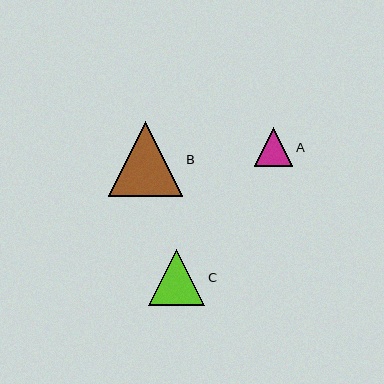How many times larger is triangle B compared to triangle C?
Triangle B is approximately 1.3 times the size of triangle C.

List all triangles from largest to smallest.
From largest to smallest: B, C, A.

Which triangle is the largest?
Triangle B is the largest with a size of approximately 74 pixels.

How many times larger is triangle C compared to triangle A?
Triangle C is approximately 1.5 times the size of triangle A.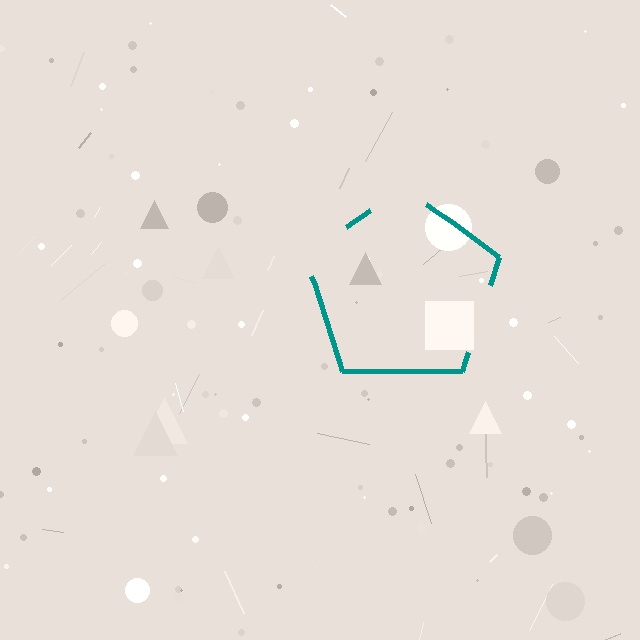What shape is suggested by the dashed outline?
The dashed outline suggests a pentagon.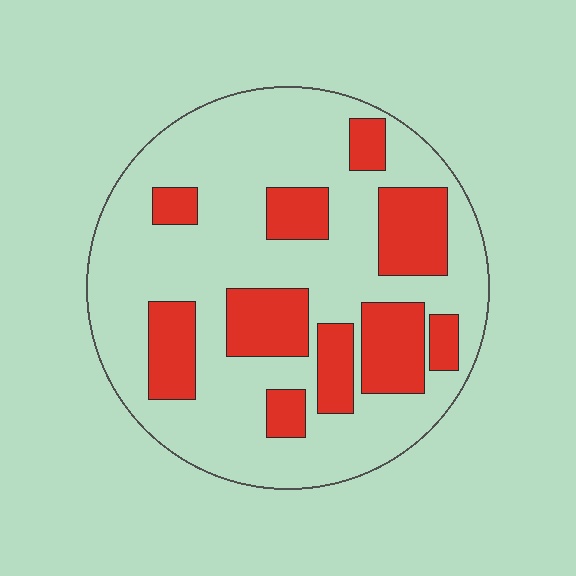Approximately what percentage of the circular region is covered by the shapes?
Approximately 30%.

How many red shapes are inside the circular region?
10.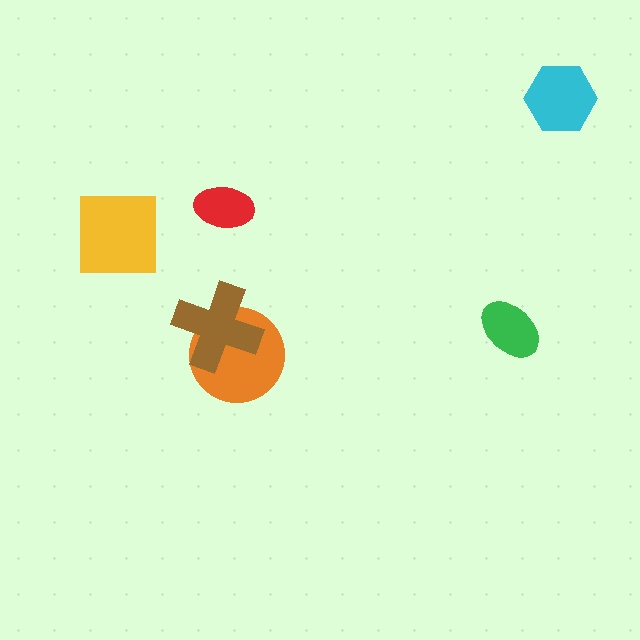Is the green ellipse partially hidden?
No, no other shape covers it.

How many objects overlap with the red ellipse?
0 objects overlap with the red ellipse.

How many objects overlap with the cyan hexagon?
0 objects overlap with the cyan hexagon.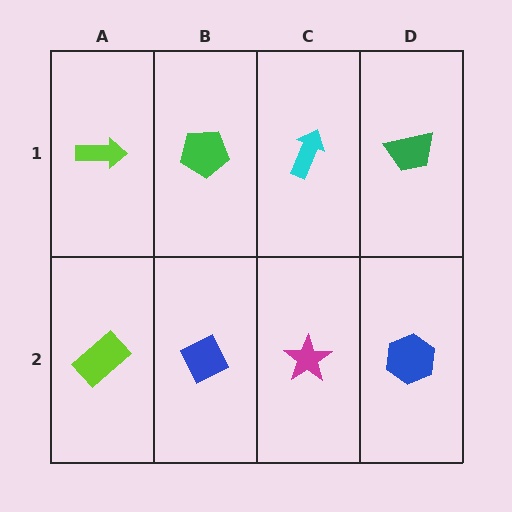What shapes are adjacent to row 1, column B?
A blue diamond (row 2, column B), a lime arrow (row 1, column A), a cyan arrow (row 1, column C).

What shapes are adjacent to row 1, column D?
A blue hexagon (row 2, column D), a cyan arrow (row 1, column C).